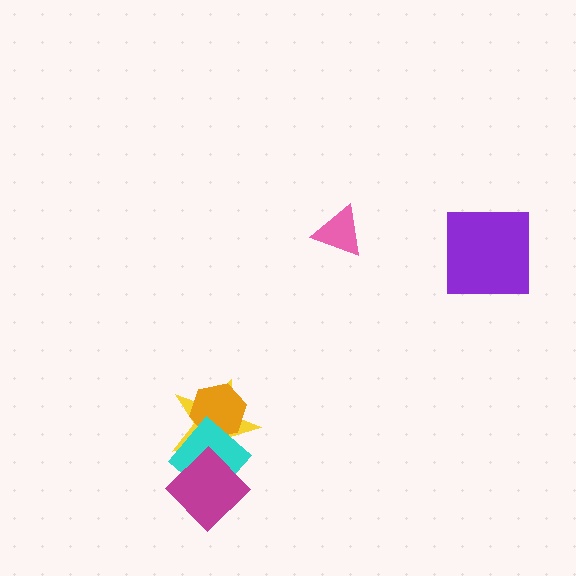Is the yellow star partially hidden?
Yes, it is partially covered by another shape.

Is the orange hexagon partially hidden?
Yes, it is partially covered by another shape.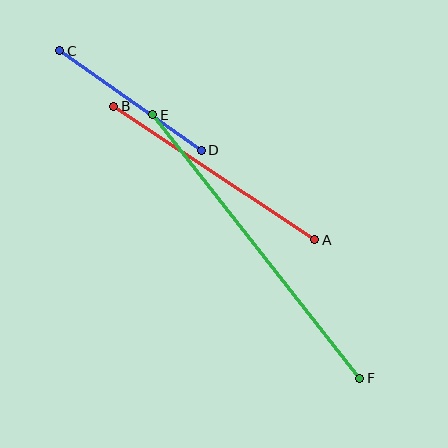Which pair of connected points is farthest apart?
Points E and F are farthest apart.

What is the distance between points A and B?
The distance is approximately 242 pixels.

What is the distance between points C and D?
The distance is approximately 173 pixels.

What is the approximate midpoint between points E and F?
The midpoint is at approximately (256, 246) pixels.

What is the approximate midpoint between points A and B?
The midpoint is at approximately (214, 173) pixels.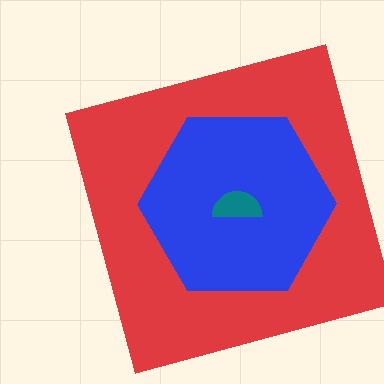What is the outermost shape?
The red square.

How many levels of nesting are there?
3.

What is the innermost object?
The teal semicircle.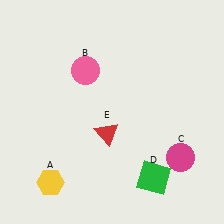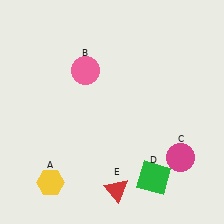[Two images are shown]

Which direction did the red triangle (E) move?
The red triangle (E) moved down.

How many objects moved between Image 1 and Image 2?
1 object moved between the two images.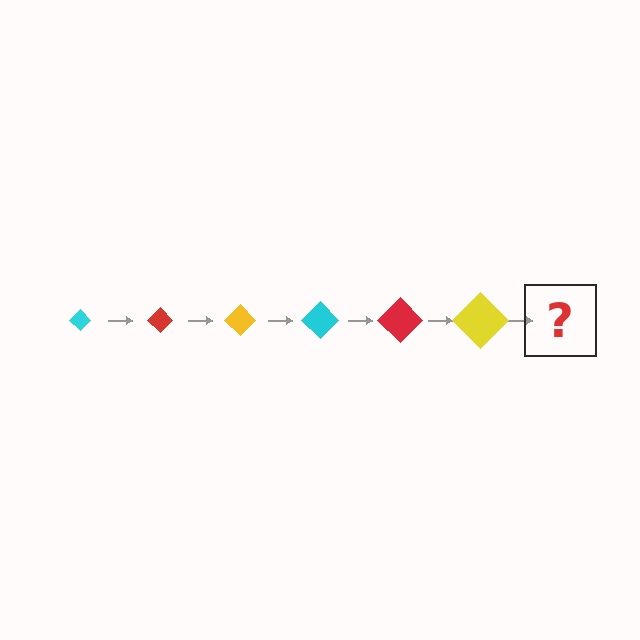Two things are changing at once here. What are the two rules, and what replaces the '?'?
The two rules are that the diamond grows larger each step and the color cycles through cyan, red, and yellow. The '?' should be a cyan diamond, larger than the previous one.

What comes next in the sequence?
The next element should be a cyan diamond, larger than the previous one.